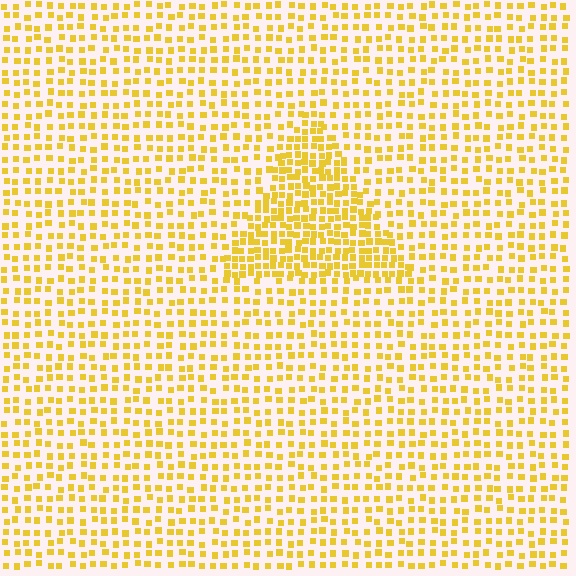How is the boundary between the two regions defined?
The boundary is defined by a change in element density (approximately 1.9x ratio). All elements are the same color, size, and shape.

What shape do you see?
I see a triangle.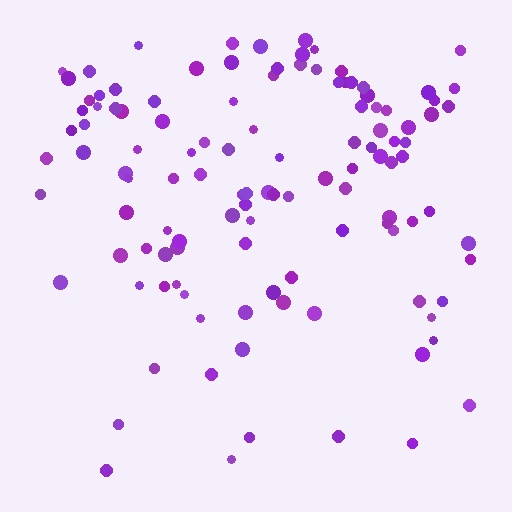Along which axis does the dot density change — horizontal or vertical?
Vertical.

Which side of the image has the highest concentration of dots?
The top.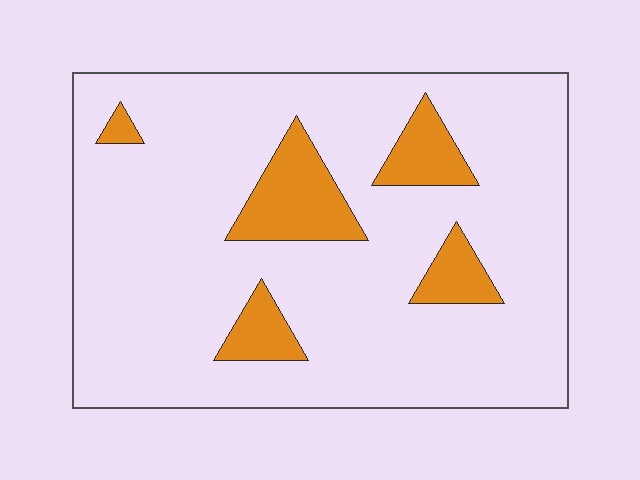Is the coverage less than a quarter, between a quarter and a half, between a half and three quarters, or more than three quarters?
Less than a quarter.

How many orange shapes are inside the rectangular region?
5.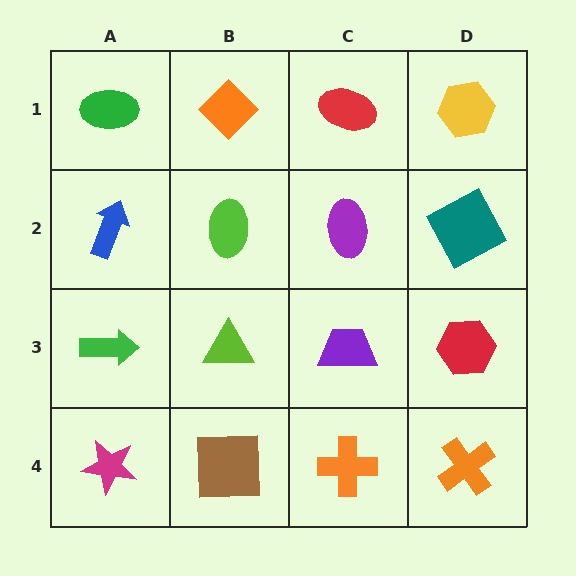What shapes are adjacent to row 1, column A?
A blue arrow (row 2, column A), an orange diamond (row 1, column B).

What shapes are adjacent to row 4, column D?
A red hexagon (row 3, column D), an orange cross (row 4, column C).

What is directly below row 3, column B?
A brown square.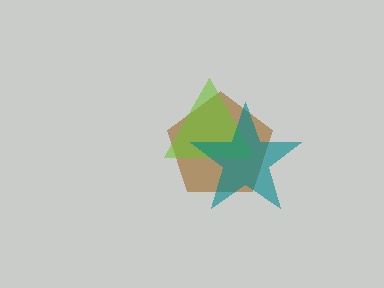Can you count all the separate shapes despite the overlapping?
Yes, there are 3 separate shapes.